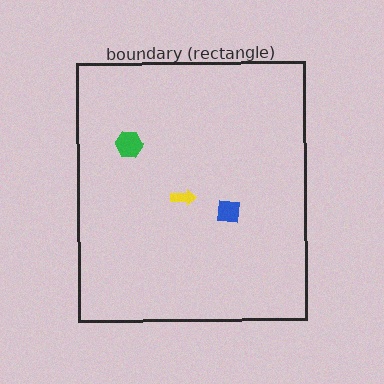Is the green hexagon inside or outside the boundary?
Inside.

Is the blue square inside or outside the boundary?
Inside.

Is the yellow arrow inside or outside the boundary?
Inside.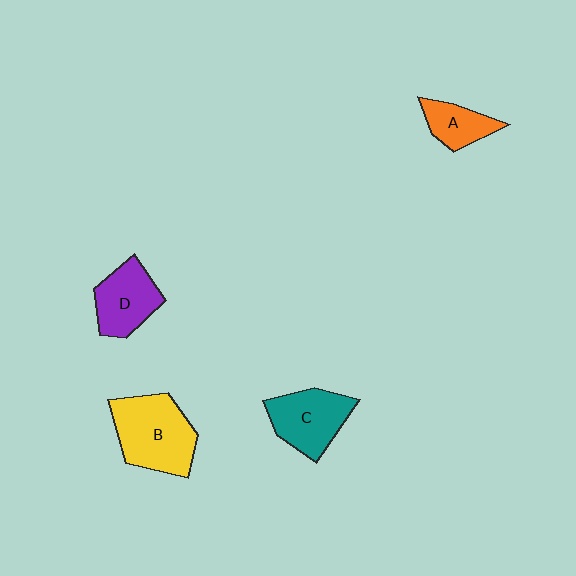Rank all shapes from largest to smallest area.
From largest to smallest: B (yellow), C (teal), D (purple), A (orange).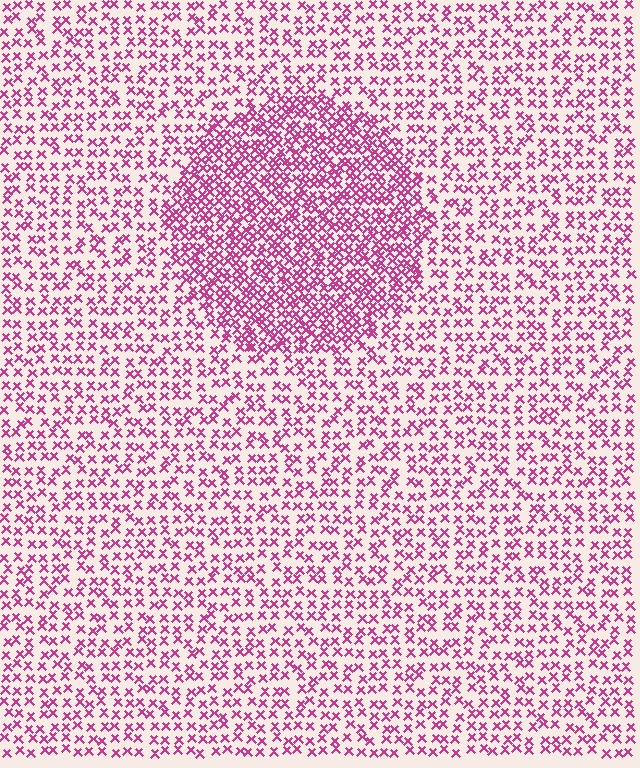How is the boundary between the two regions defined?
The boundary is defined by a change in element density (approximately 2.0x ratio). All elements are the same color, size, and shape.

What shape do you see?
I see a circle.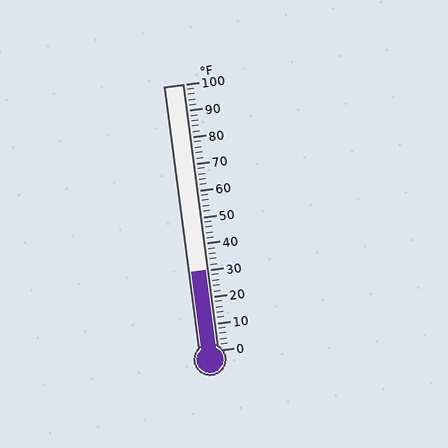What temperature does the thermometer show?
The thermometer shows approximately 30°F.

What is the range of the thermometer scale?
The thermometer scale ranges from 0°F to 100°F.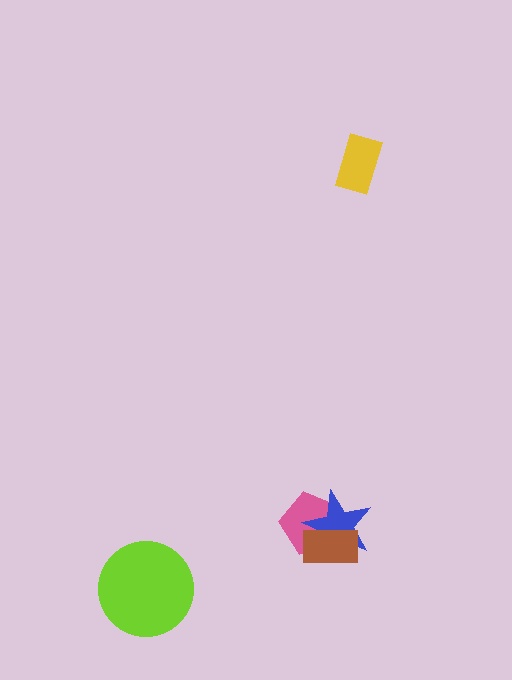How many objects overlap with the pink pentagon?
2 objects overlap with the pink pentagon.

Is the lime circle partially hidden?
No, no other shape covers it.